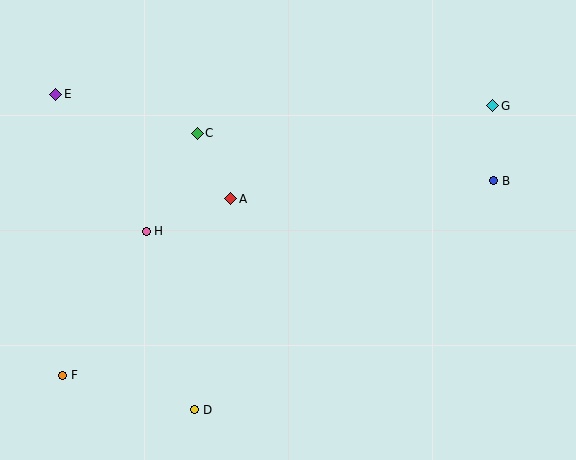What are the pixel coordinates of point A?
Point A is at (231, 199).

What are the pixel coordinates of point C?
Point C is at (197, 133).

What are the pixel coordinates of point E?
Point E is at (56, 94).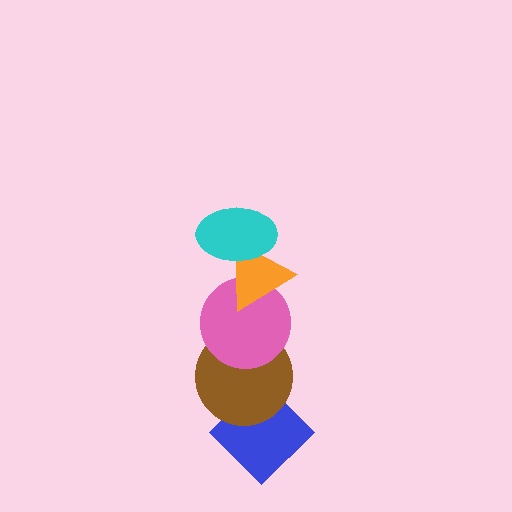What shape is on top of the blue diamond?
The brown circle is on top of the blue diamond.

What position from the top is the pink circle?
The pink circle is 3rd from the top.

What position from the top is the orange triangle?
The orange triangle is 2nd from the top.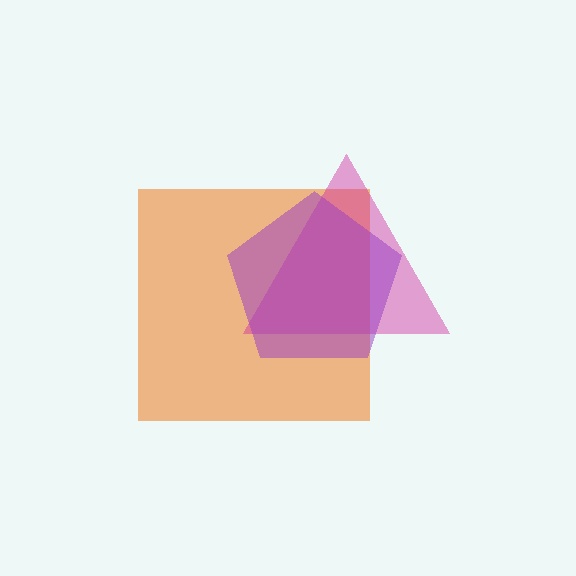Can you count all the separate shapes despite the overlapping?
Yes, there are 3 separate shapes.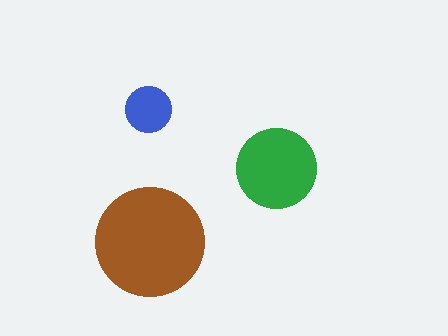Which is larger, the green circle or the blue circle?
The green one.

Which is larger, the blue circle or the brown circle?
The brown one.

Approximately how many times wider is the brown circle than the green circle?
About 1.5 times wider.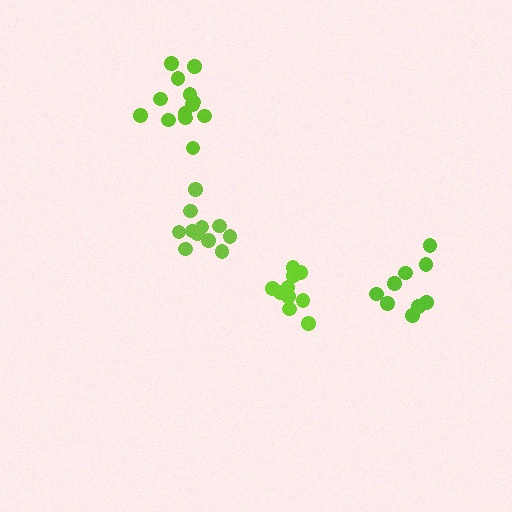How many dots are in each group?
Group 1: 9 dots, Group 2: 11 dots, Group 3: 13 dots, Group 4: 10 dots (43 total).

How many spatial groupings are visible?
There are 4 spatial groupings.